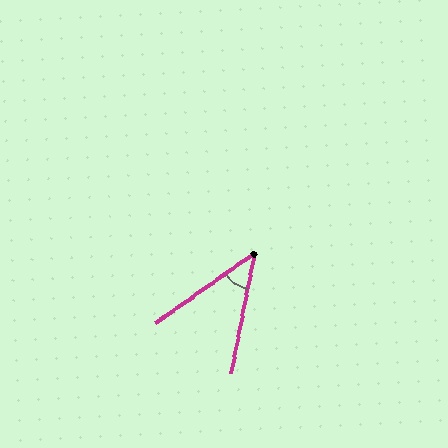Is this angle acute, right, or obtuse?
It is acute.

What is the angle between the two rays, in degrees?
Approximately 44 degrees.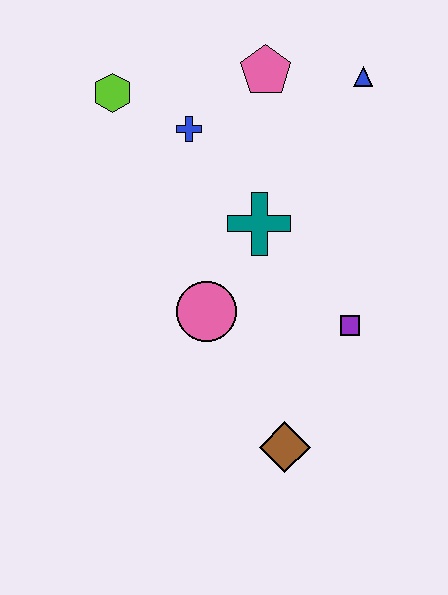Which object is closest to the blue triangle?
The pink pentagon is closest to the blue triangle.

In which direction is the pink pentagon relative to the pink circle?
The pink pentagon is above the pink circle.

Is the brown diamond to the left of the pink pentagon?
No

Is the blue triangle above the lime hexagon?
Yes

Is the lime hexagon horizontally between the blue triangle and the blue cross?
No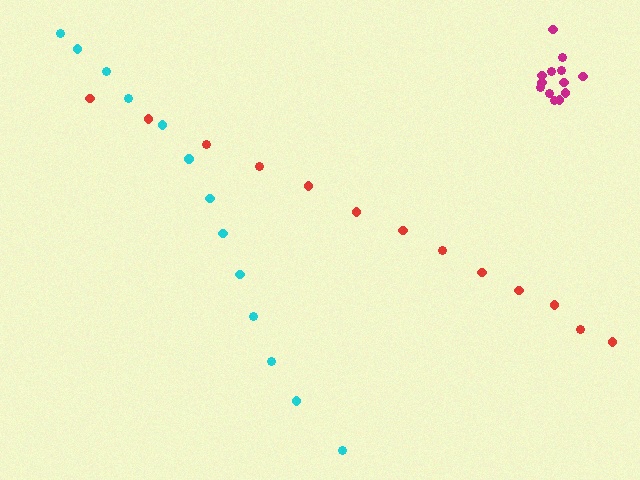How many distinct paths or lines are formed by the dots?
There are 3 distinct paths.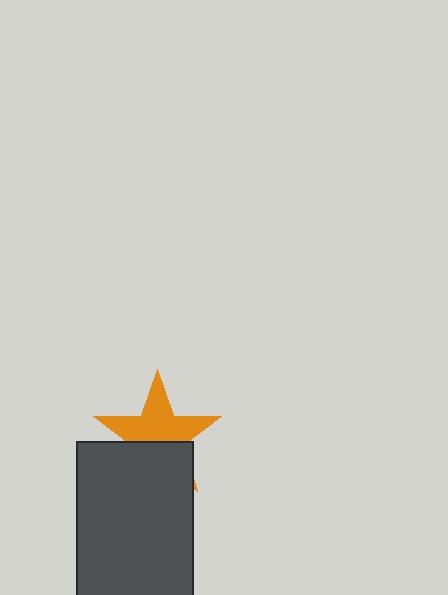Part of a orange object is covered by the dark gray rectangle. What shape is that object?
It is a star.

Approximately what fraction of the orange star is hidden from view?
Roughly 40% of the orange star is hidden behind the dark gray rectangle.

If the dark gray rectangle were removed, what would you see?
You would see the complete orange star.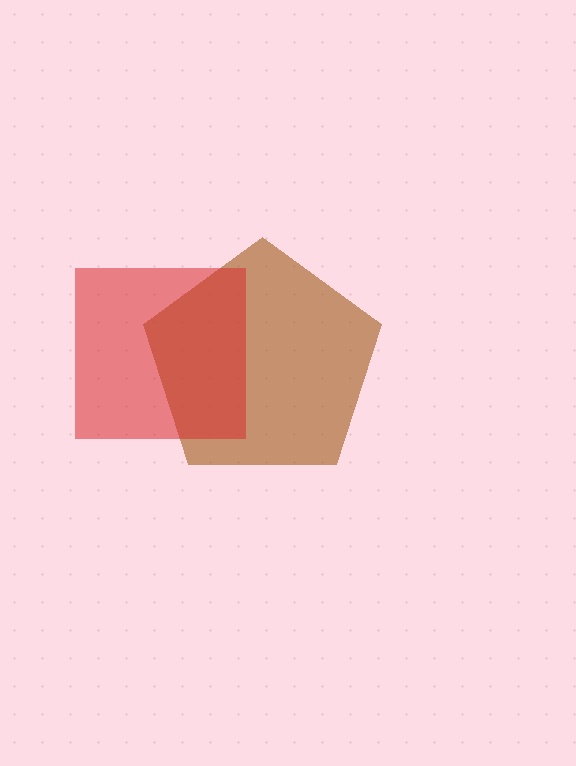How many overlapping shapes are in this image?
There are 2 overlapping shapes in the image.